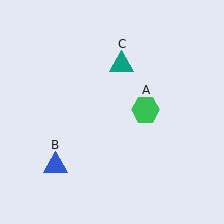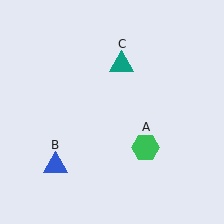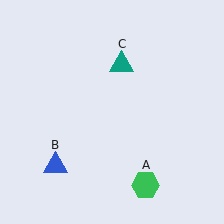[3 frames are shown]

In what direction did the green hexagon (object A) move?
The green hexagon (object A) moved down.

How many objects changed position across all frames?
1 object changed position: green hexagon (object A).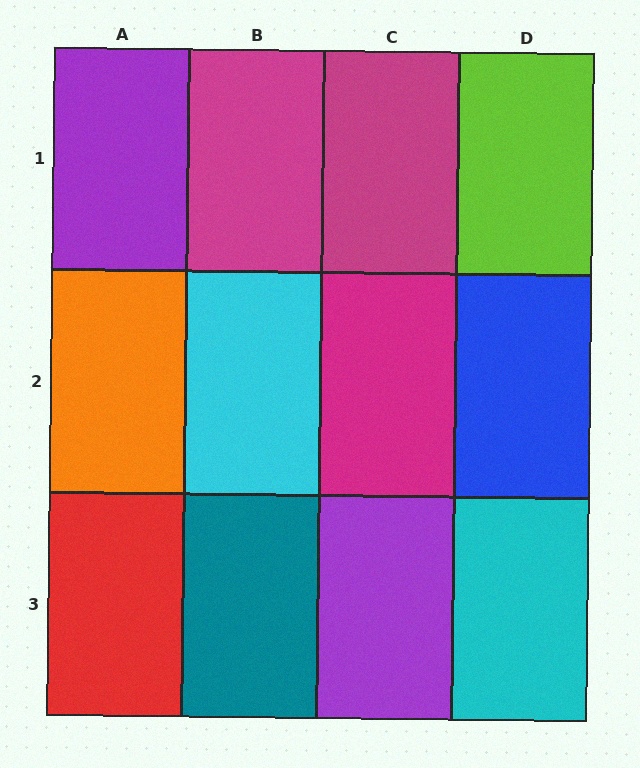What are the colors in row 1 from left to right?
Purple, magenta, magenta, lime.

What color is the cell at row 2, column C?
Magenta.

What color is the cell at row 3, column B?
Teal.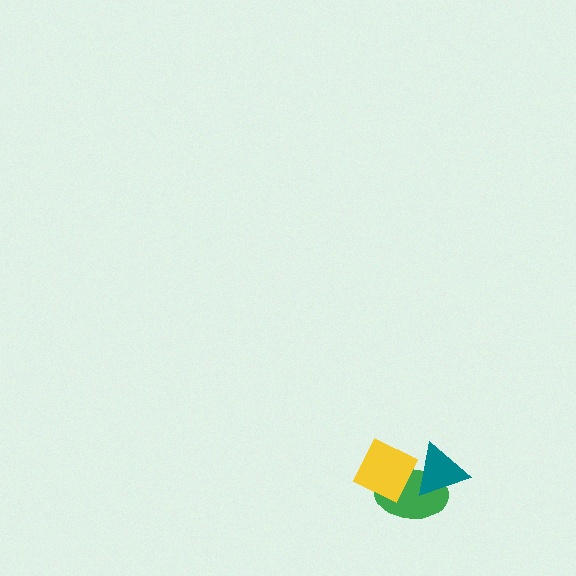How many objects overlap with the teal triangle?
2 objects overlap with the teal triangle.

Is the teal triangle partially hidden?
No, no other shape covers it.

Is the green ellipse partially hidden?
Yes, it is partially covered by another shape.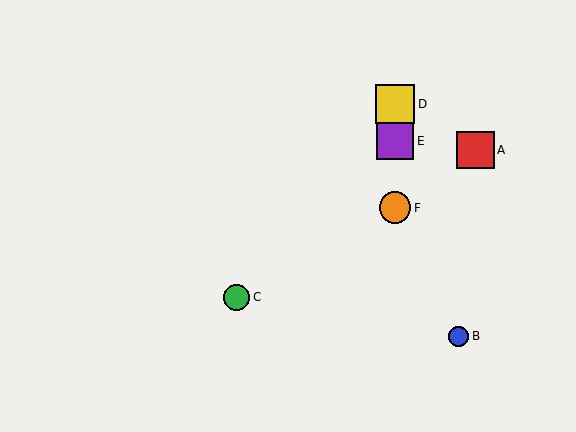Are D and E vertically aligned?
Yes, both are at x≈395.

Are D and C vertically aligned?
No, D is at x≈395 and C is at x≈237.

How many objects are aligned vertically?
3 objects (D, E, F) are aligned vertically.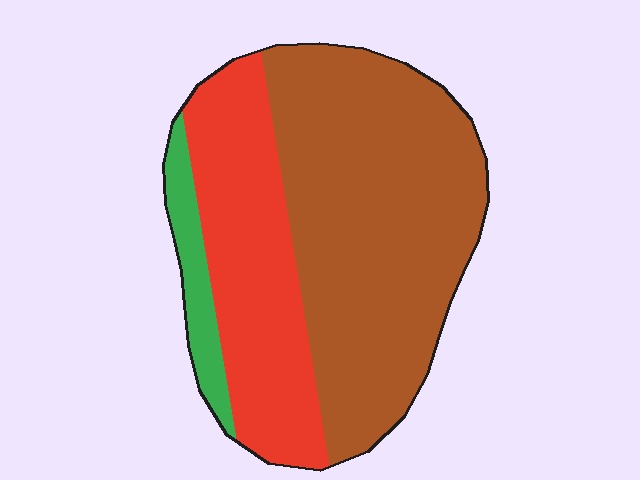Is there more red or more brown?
Brown.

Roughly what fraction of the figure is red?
Red takes up about one third (1/3) of the figure.